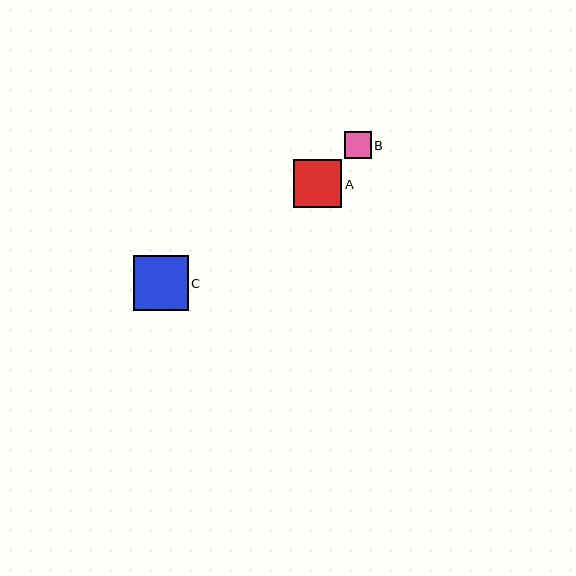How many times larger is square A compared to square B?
Square A is approximately 1.8 times the size of square B.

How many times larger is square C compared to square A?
Square C is approximately 1.1 times the size of square A.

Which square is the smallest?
Square B is the smallest with a size of approximately 27 pixels.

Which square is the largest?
Square C is the largest with a size of approximately 55 pixels.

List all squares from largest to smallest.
From largest to smallest: C, A, B.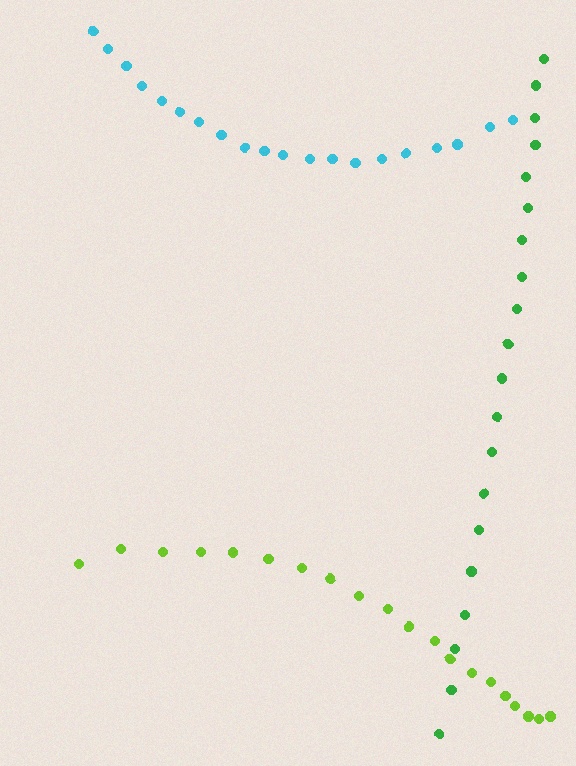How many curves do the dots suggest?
There are 3 distinct paths.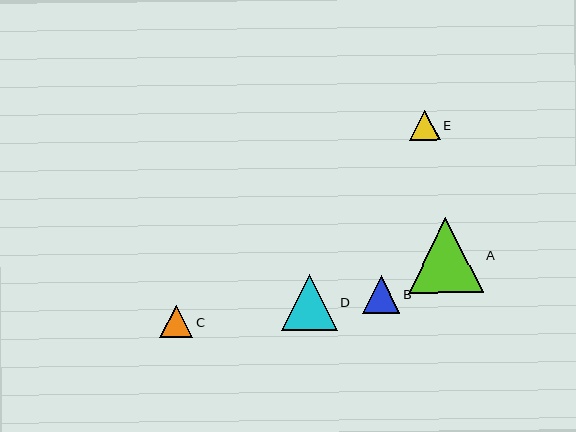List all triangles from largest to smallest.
From largest to smallest: A, D, B, C, E.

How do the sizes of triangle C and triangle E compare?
Triangle C and triangle E are approximately the same size.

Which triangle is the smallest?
Triangle E is the smallest with a size of approximately 30 pixels.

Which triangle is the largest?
Triangle A is the largest with a size of approximately 75 pixels.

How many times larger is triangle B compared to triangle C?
Triangle B is approximately 1.2 times the size of triangle C.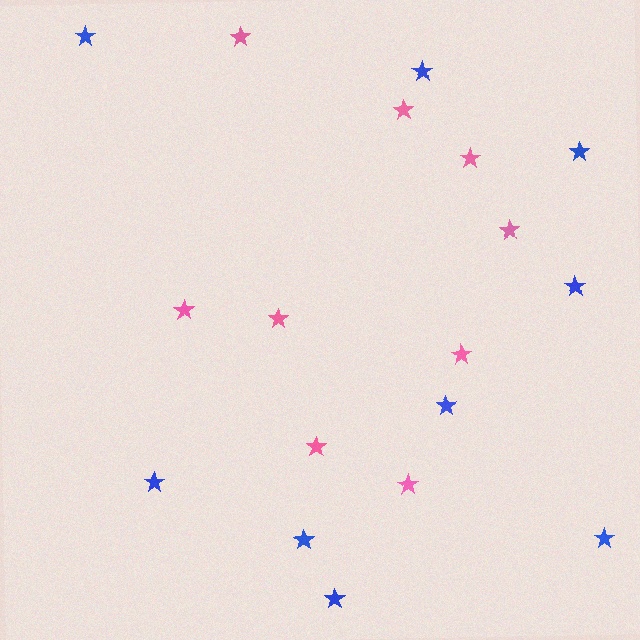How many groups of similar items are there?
There are 2 groups: one group of pink stars (9) and one group of blue stars (9).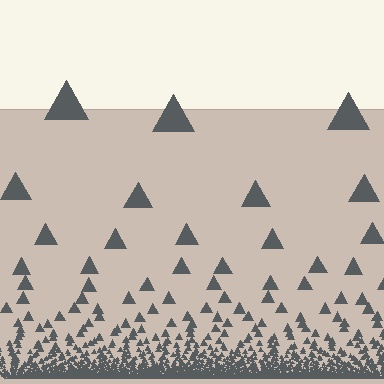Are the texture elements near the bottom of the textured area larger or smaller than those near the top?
Smaller. The gradient is inverted — elements near the bottom are smaller and denser.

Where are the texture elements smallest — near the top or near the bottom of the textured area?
Near the bottom.